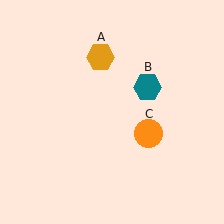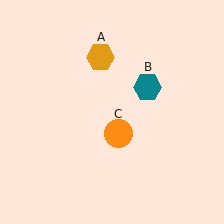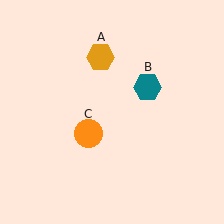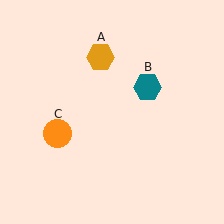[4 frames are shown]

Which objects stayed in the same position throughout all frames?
Orange hexagon (object A) and teal hexagon (object B) remained stationary.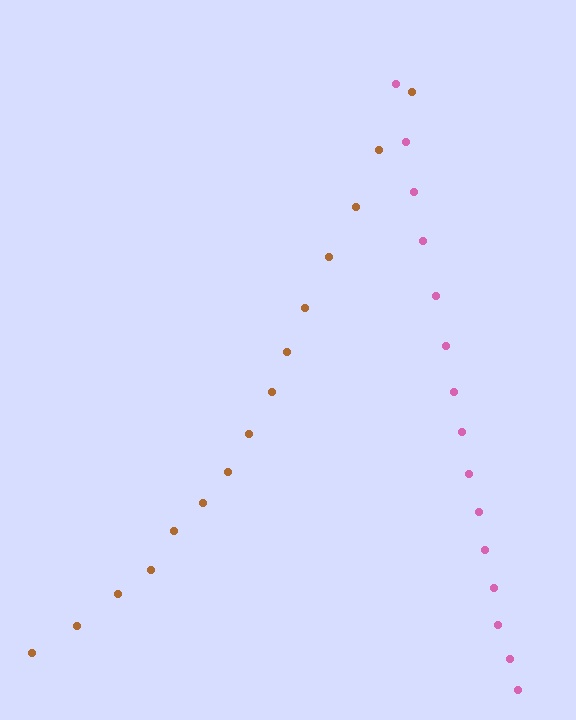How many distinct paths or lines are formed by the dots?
There are 2 distinct paths.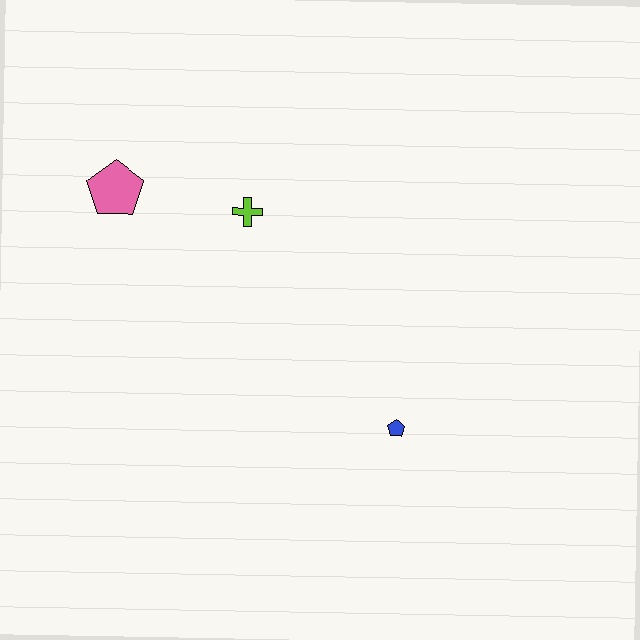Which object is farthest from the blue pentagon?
The pink pentagon is farthest from the blue pentagon.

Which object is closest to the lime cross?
The pink pentagon is closest to the lime cross.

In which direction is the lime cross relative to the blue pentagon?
The lime cross is above the blue pentagon.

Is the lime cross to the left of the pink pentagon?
No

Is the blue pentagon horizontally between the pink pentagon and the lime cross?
No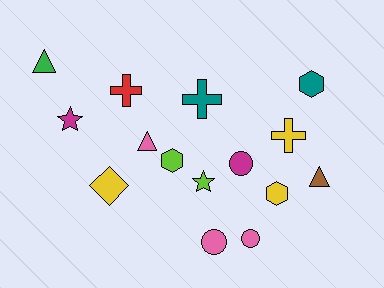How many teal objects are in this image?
There are 2 teal objects.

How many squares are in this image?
There are no squares.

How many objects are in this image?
There are 15 objects.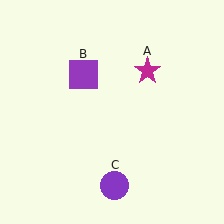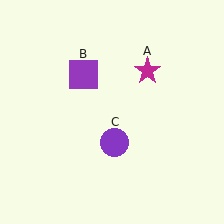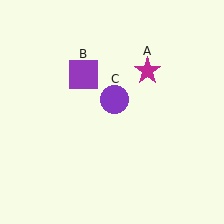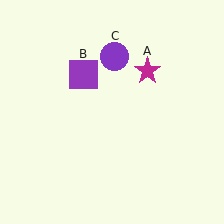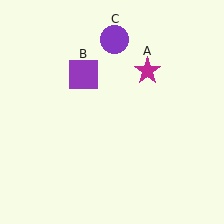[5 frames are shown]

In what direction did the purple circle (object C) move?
The purple circle (object C) moved up.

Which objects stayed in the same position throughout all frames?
Magenta star (object A) and purple square (object B) remained stationary.